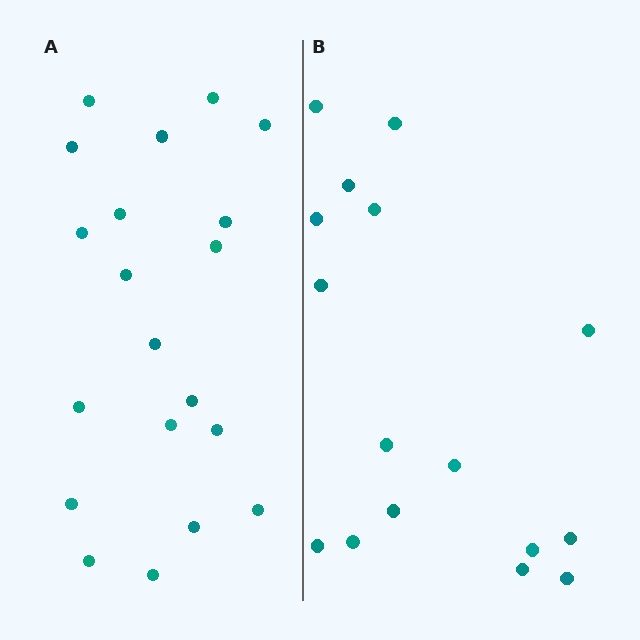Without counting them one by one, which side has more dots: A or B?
Region A (the left region) has more dots.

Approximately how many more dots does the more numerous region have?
Region A has about 4 more dots than region B.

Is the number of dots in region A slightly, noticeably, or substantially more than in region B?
Region A has noticeably more, but not dramatically so. The ratio is roughly 1.2 to 1.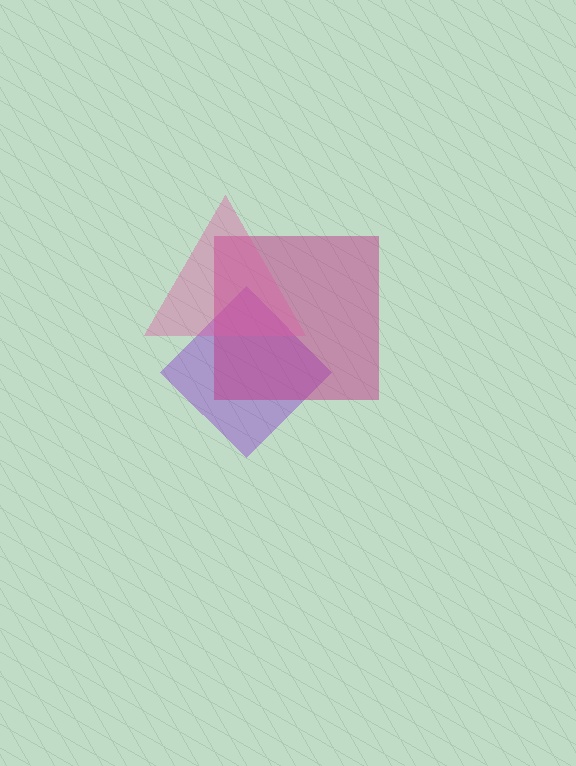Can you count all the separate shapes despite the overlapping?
Yes, there are 3 separate shapes.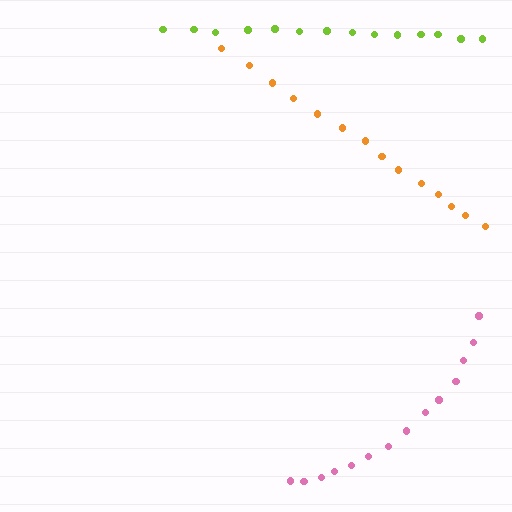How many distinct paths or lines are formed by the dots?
There are 3 distinct paths.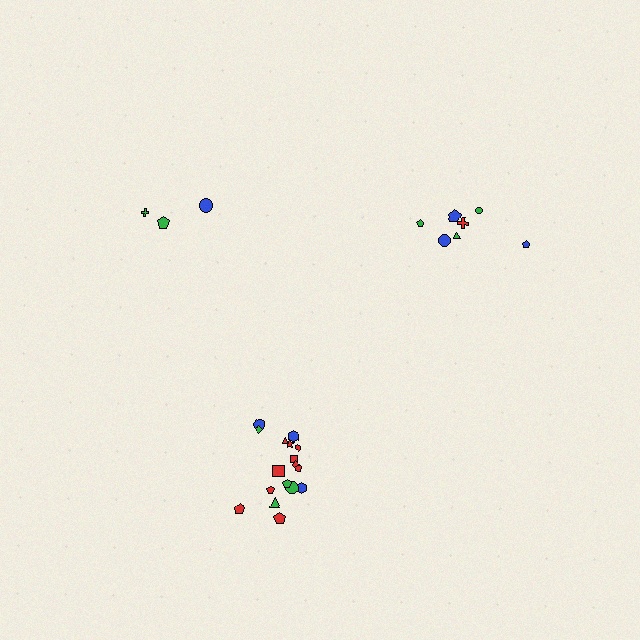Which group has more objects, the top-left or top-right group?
The top-right group.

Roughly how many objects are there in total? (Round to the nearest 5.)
Roughly 30 objects in total.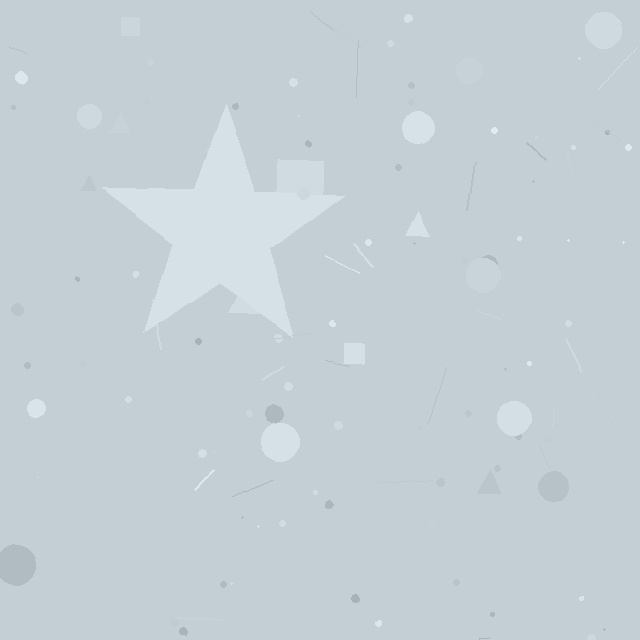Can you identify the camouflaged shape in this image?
The camouflaged shape is a star.